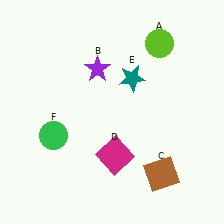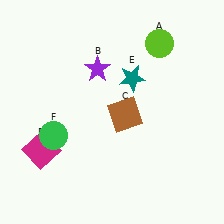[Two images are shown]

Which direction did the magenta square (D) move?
The magenta square (D) moved left.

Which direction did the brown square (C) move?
The brown square (C) moved up.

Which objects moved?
The objects that moved are: the brown square (C), the magenta square (D).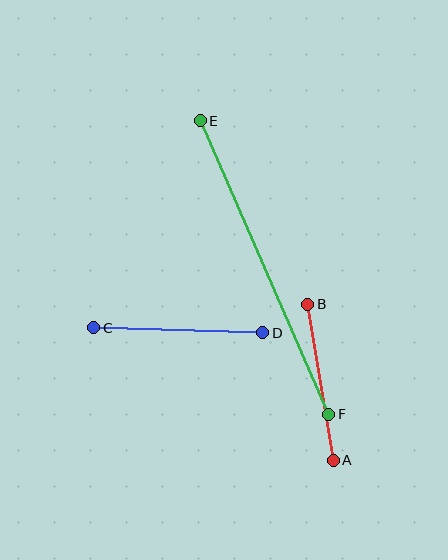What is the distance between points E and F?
The distance is approximately 320 pixels.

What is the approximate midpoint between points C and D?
The midpoint is at approximately (178, 330) pixels.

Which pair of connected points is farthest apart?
Points E and F are farthest apart.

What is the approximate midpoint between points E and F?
The midpoint is at approximately (264, 268) pixels.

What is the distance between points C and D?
The distance is approximately 169 pixels.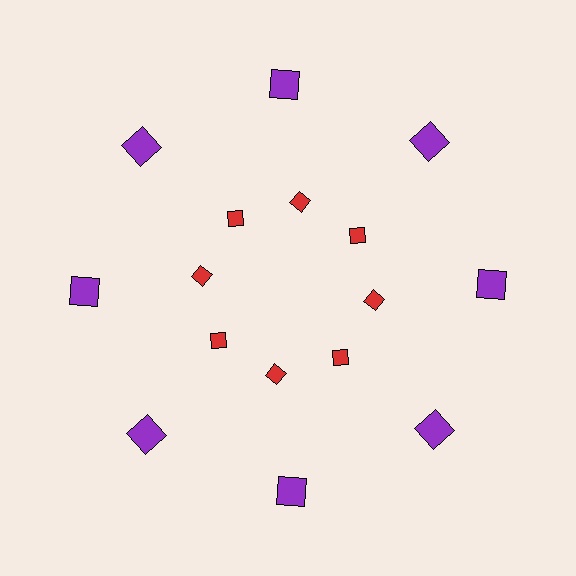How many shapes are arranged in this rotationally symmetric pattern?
There are 16 shapes, arranged in 8 groups of 2.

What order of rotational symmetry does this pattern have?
This pattern has 8-fold rotational symmetry.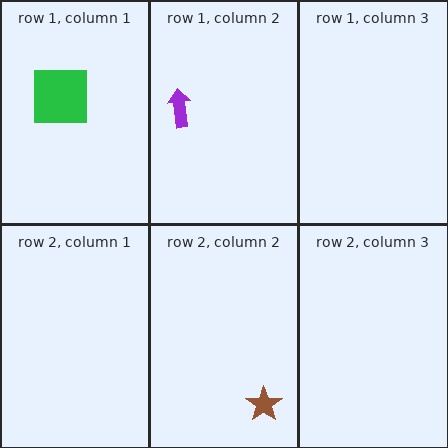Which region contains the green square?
The row 1, column 1 region.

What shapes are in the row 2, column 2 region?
The brown star.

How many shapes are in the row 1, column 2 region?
1.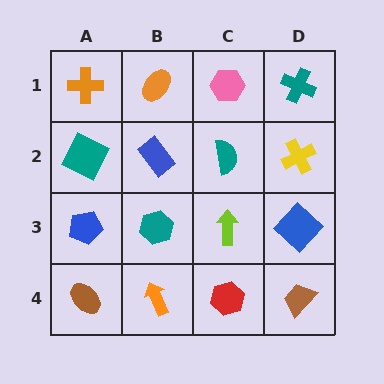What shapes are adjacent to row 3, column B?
A blue rectangle (row 2, column B), an orange arrow (row 4, column B), a blue pentagon (row 3, column A), a lime arrow (row 3, column C).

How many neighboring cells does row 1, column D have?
2.